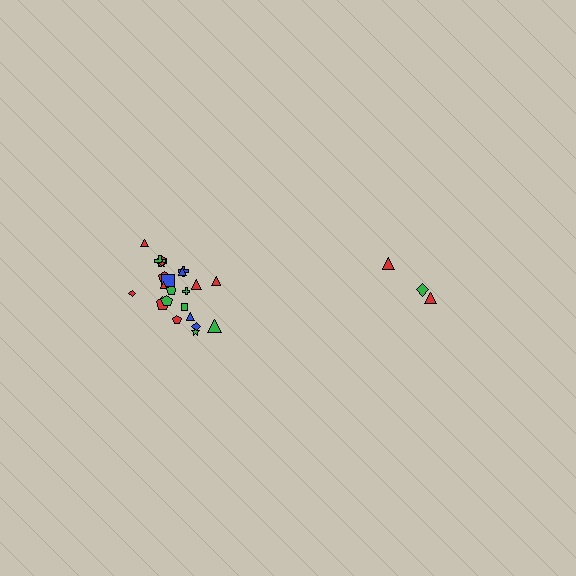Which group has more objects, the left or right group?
The left group.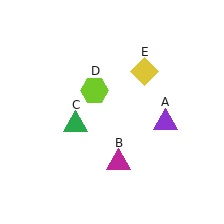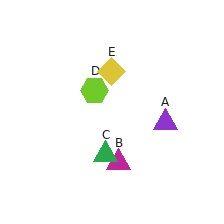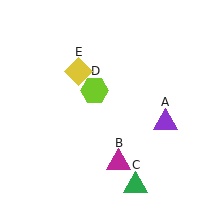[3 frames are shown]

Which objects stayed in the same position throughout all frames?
Purple triangle (object A) and magenta triangle (object B) and lime hexagon (object D) remained stationary.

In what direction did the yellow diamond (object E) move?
The yellow diamond (object E) moved left.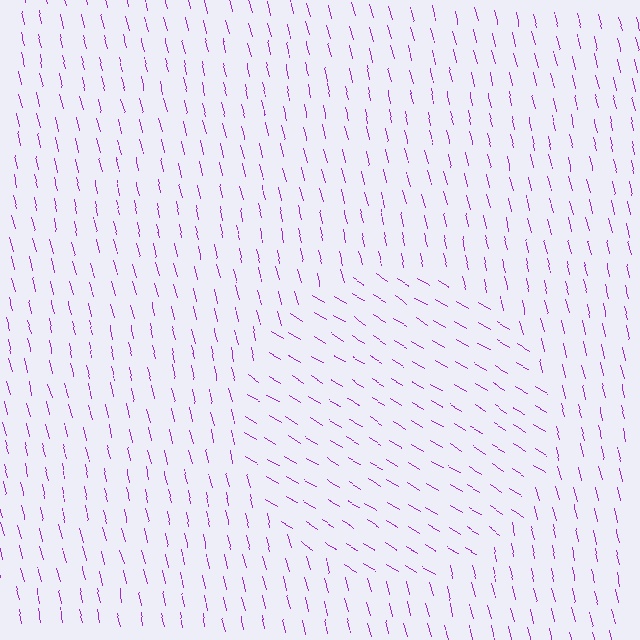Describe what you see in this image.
The image is filled with small purple line segments. A circle region in the image has lines oriented differently from the surrounding lines, creating a visible texture boundary.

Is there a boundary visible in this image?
Yes, there is a texture boundary formed by a change in line orientation.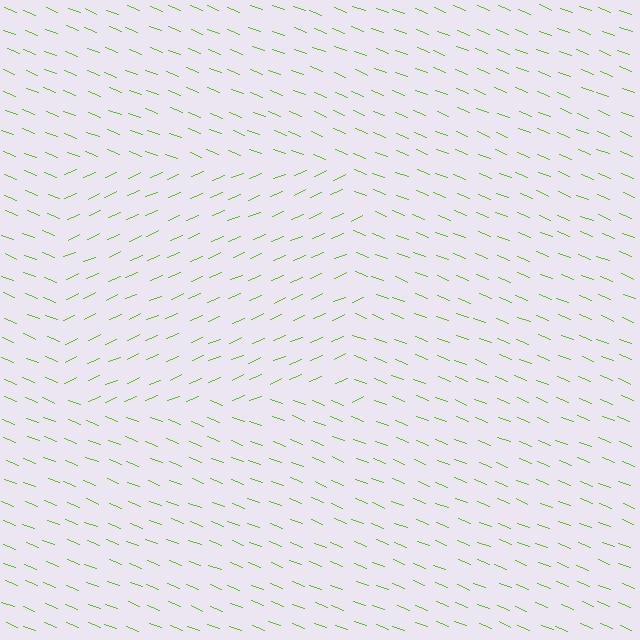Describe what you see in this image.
The image is filled with small lime line segments. A rectangle region in the image has lines oriented differently from the surrounding lines, creating a visible texture boundary.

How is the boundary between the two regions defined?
The boundary is defined purely by a change in line orientation (approximately 45 degrees difference). All lines are the same color and thickness.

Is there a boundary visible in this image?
Yes, there is a texture boundary formed by a change in line orientation.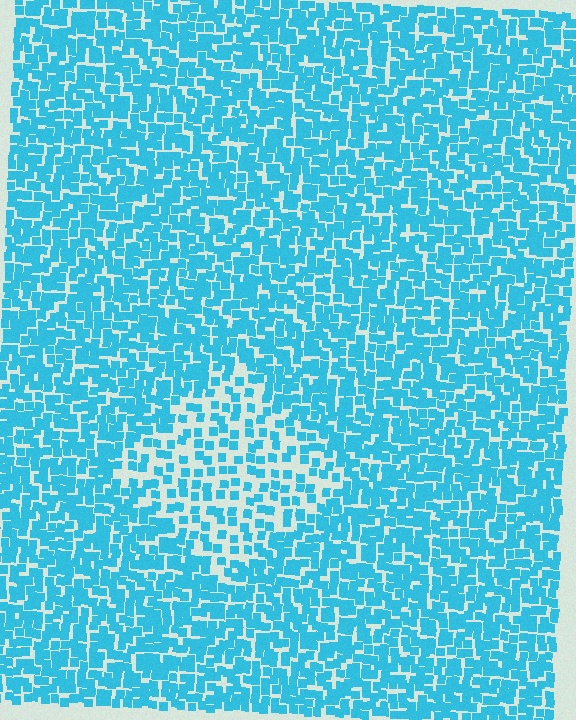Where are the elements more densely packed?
The elements are more densely packed outside the diamond boundary.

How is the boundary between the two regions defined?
The boundary is defined by a change in element density (approximately 2.0x ratio). All elements are the same color, size, and shape.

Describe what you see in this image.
The image contains small cyan elements arranged at two different densities. A diamond-shaped region is visible where the elements are less densely packed than the surrounding area.